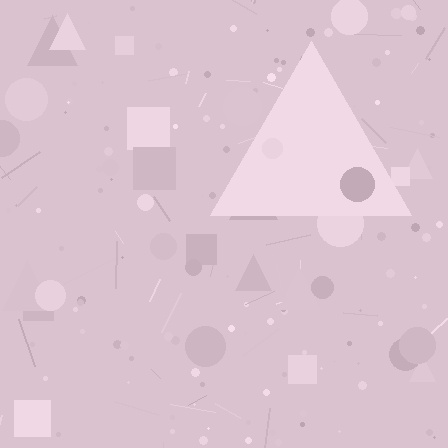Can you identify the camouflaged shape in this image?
The camouflaged shape is a triangle.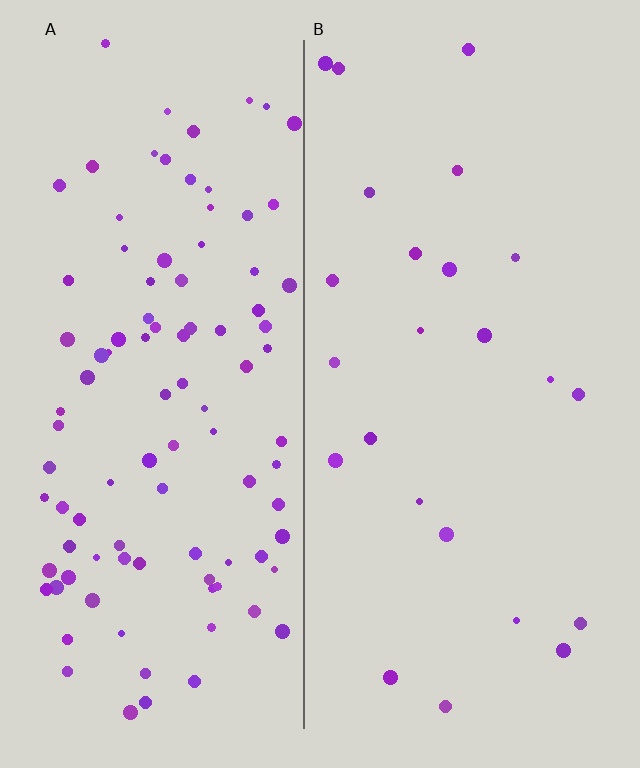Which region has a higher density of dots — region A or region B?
A (the left).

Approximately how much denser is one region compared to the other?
Approximately 4.2× — region A over region B.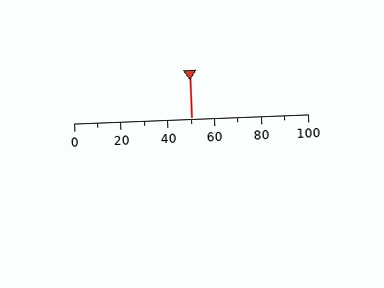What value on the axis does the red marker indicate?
The marker indicates approximately 50.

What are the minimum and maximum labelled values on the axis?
The axis runs from 0 to 100.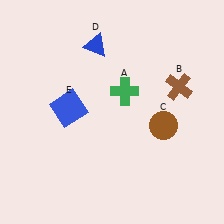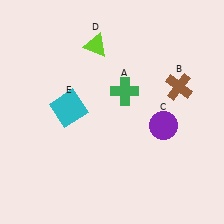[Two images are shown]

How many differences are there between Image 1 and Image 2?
There are 3 differences between the two images.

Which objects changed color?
C changed from brown to purple. D changed from blue to lime. E changed from blue to cyan.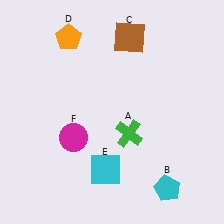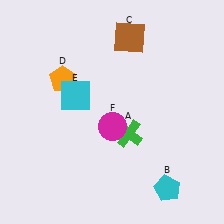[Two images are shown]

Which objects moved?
The objects that moved are: the orange pentagon (D), the cyan square (E), the magenta circle (F).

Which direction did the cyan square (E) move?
The cyan square (E) moved up.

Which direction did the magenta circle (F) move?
The magenta circle (F) moved right.